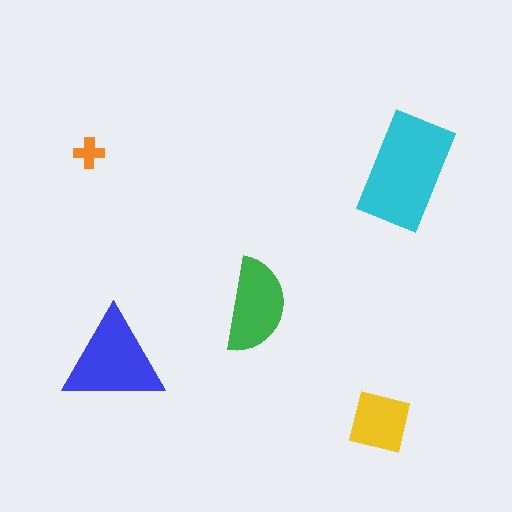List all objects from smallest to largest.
The orange cross, the yellow square, the green semicircle, the blue triangle, the cyan rectangle.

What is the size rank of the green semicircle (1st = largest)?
3rd.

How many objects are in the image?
There are 5 objects in the image.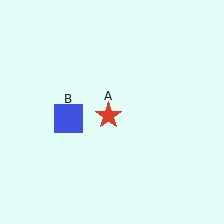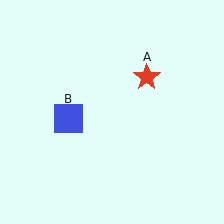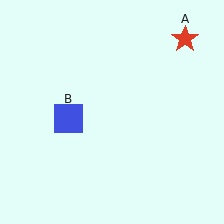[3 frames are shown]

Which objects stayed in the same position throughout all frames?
Blue square (object B) remained stationary.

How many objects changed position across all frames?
1 object changed position: red star (object A).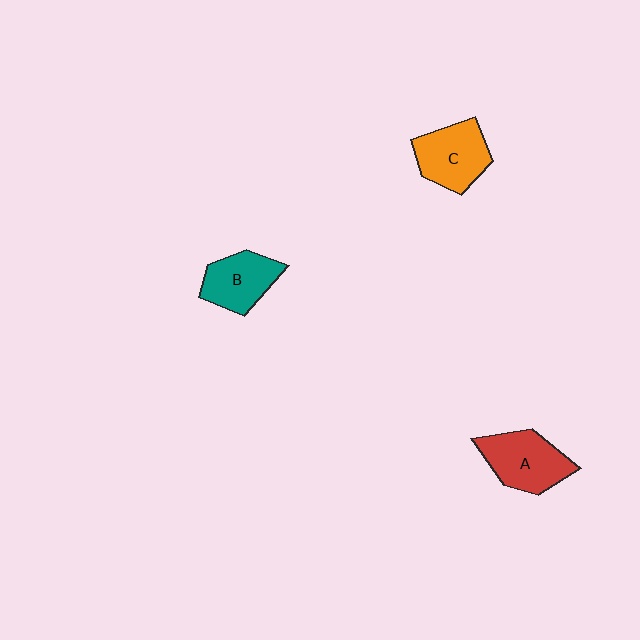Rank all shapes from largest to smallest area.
From largest to smallest: A (red), C (orange), B (teal).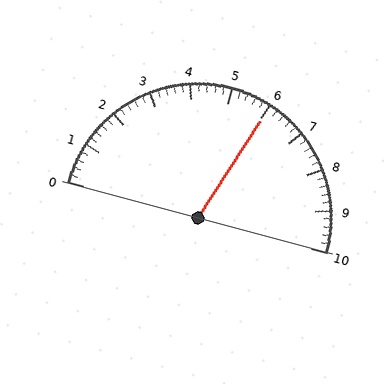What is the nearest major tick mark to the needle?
The nearest major tick mark is 6.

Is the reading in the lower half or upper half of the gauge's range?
The reading is in the upper half of the range (0 to 10).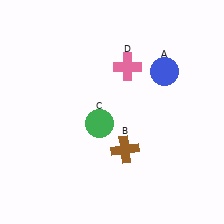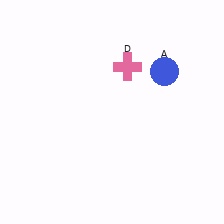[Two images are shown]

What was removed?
The green circle (C), the brown cross (B) were removed in Image 2.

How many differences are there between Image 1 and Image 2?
There are 2 differences between the two images.